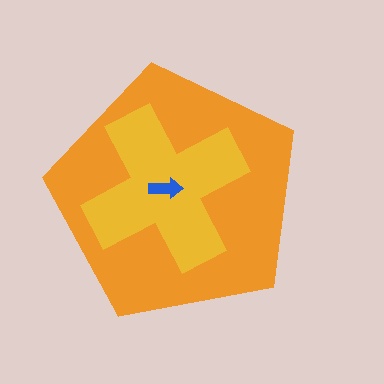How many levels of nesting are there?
3.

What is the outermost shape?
The orange pentagon.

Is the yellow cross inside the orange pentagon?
Yes.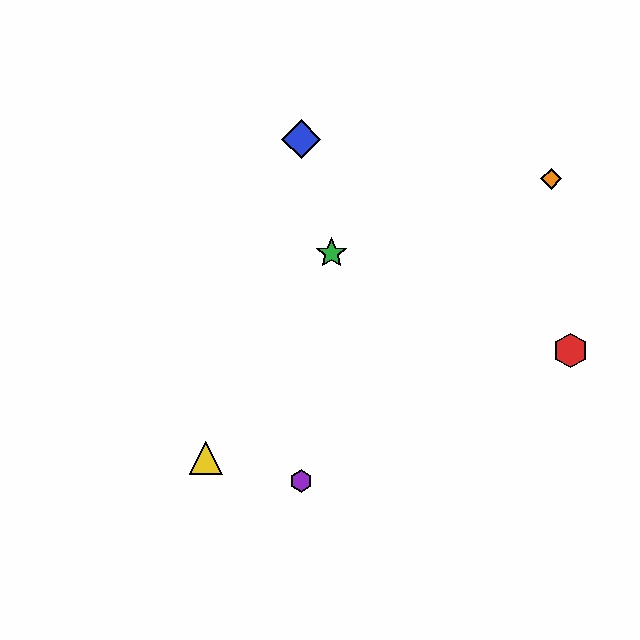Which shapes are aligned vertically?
The blue diamond, the purple hexagon are aligned vertically.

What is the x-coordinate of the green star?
The green star is at x≈332.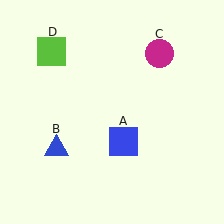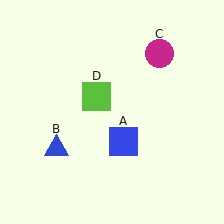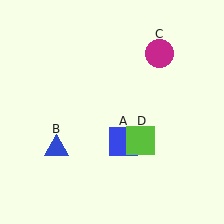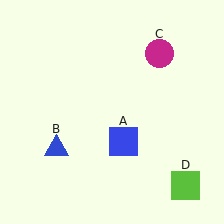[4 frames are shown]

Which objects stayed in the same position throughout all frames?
Blue square (object A) and blue triangle (object B) and magenta circle (object C) remained stationary.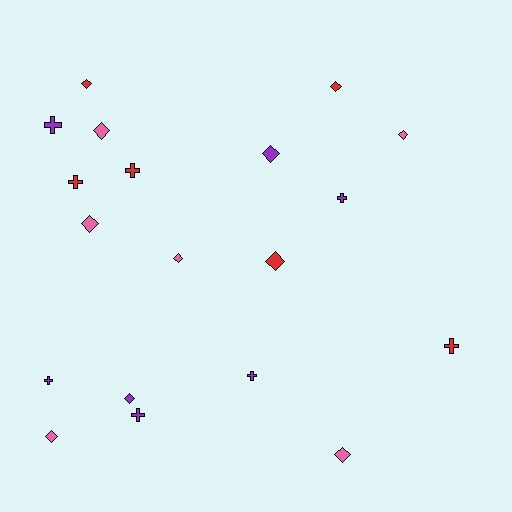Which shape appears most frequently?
Diamond, with 11 objects.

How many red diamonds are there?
There are 3 red diamonds.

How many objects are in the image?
There are 19 objects.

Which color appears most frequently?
Purple, with 7 objects.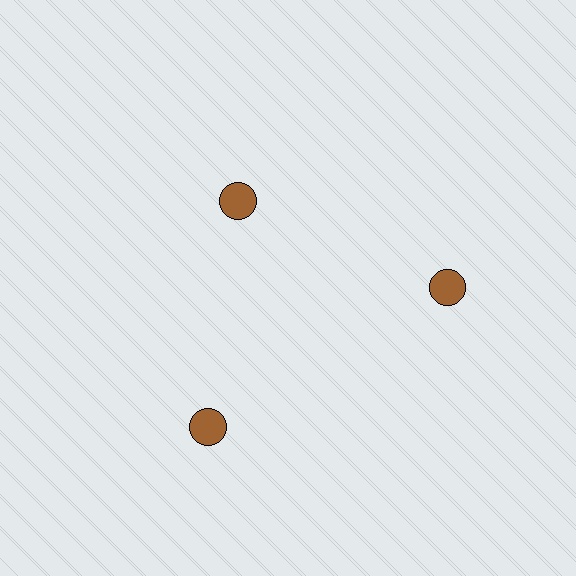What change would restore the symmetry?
The symmetry would be restored by moving it outward, back onto the ring so that all 3 circles sit at equal angles and equal distance from the center.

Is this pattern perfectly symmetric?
No. The 3 brown circles are arranged in a ring, but one element near the 11 o'clock position is pulled inward toward the center, breaking the 3-fold rotational symmetry.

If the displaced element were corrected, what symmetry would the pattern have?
It would have 3-fold rotational symmetry — the pattern would map onto itself every 120 degrees.